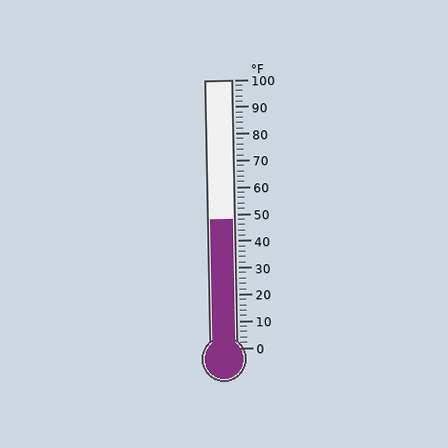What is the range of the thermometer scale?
The thermometer scale ranges from 0°F to 100°F.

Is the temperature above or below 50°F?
The temperature is below 50°F.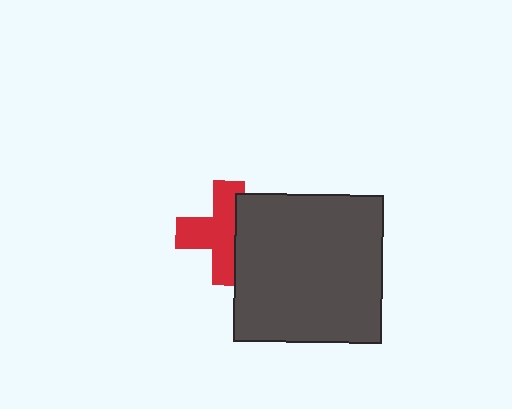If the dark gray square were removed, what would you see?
You would see the complete red cross.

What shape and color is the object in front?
The object in front is a dark gray square.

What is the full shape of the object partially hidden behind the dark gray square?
The partially hidden object is a red cross.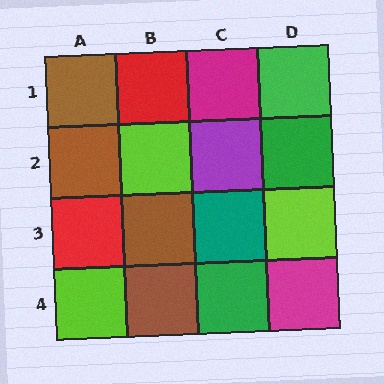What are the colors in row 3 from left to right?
Red, brown, teal, lime.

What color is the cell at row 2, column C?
Purple.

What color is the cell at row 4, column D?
Magenta.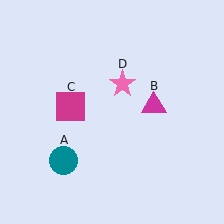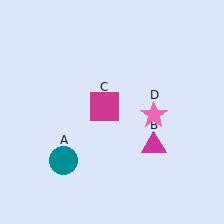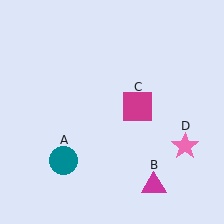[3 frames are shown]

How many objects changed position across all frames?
3 objects changed position: magenta triangle (object B), magenta square (object C), pink star (object D).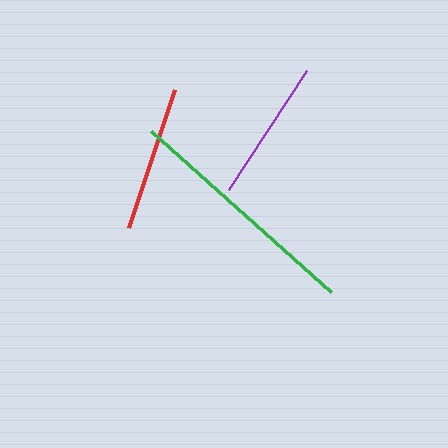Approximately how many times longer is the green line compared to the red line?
The green line is approximately 1.7 times the length of the red line.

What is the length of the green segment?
The green segment is approximately 242 pixels long.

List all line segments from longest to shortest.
From longest to shortest: green, red, purple.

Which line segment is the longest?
The green line is the longest at approximately 242 pixels.